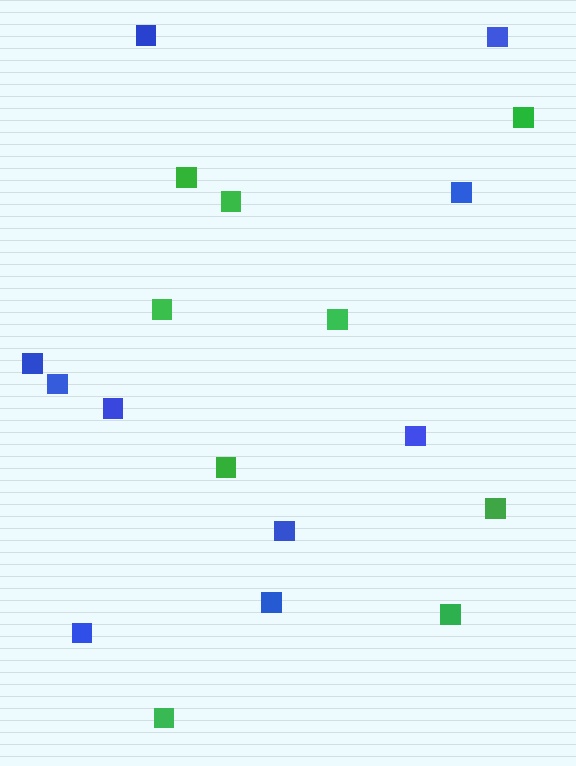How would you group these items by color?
There are 2 groups: one group of blue squares (10) and one group of green squares (9).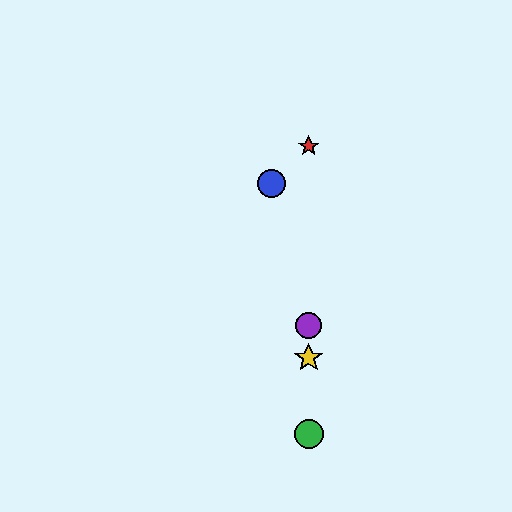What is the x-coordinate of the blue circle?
The blue circle is at x≈272.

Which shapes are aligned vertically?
The red star, the green circle, the yellow star, the purple circle are aligned vertically.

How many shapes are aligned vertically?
4 shapes (the red star, the green circle, the yellow star, the purple circle) are aligned vertically.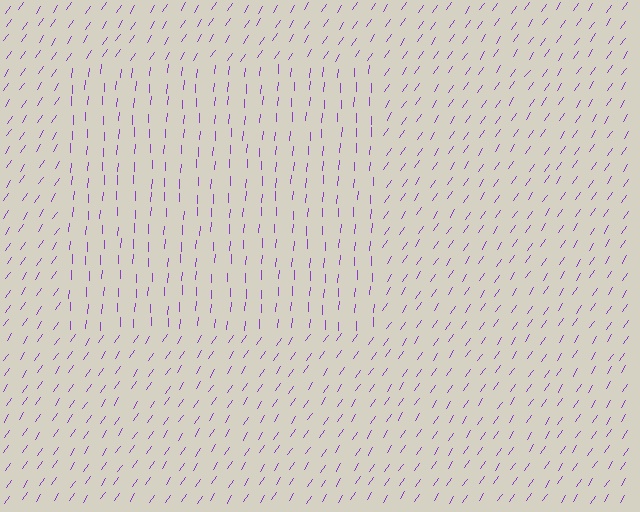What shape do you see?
I see a rectangle.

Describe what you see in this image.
The image is filled with small purple line segments. A rectangle region in the image has lines oriented differently from the surrounding lines, creating a visible texture boundary.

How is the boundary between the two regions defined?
The boundary is defined purely by a change in line orientation (approximately 30 degrees difference). All lines are the same color and thickness.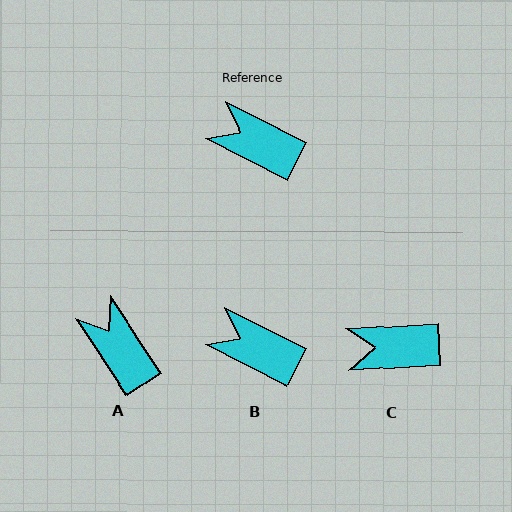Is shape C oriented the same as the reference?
No, it is off by about 31 degrees.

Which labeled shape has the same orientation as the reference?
B.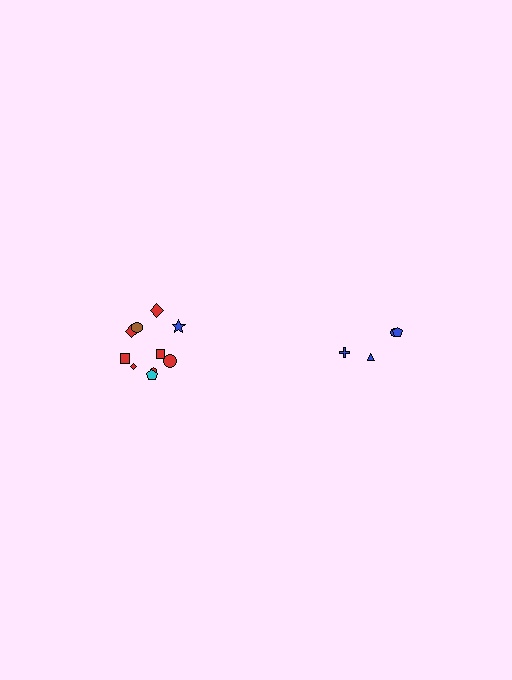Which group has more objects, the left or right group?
The left group.